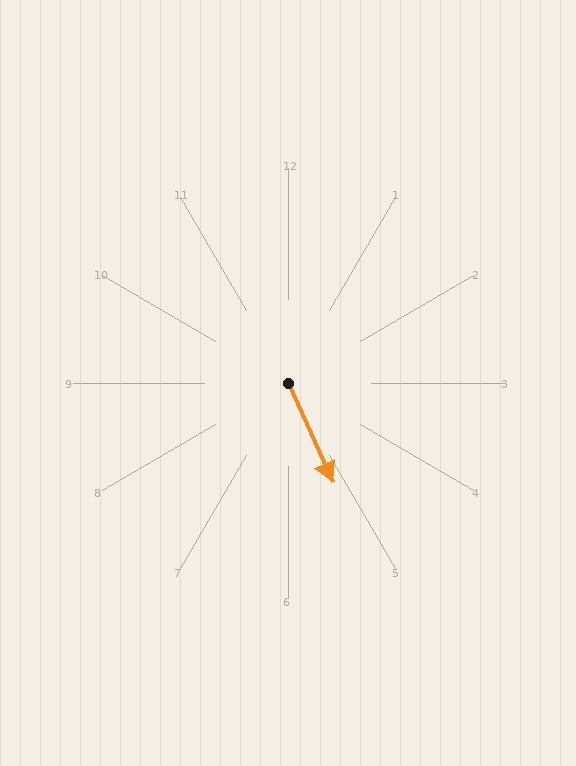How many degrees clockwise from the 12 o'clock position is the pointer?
Approximately 156 degrees.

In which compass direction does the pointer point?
Southeast.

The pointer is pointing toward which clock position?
Roughly 5 o'clock.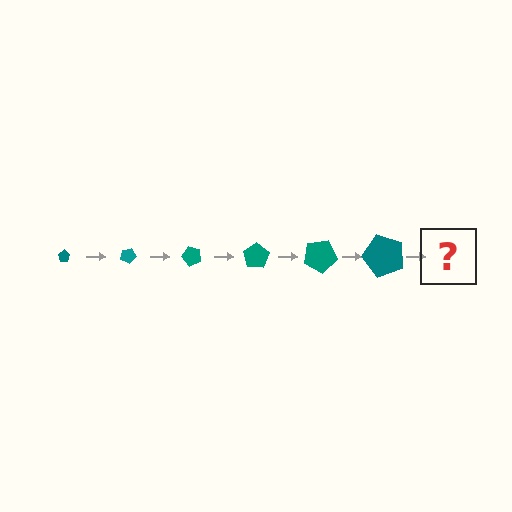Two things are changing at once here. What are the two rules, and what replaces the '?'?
The two rules are that the pentagon grows larger each step and it rotates 25 degrees each step. The '?' should be a pentagon, larger than the previous one and rotated 150 degrees from the start.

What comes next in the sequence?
The next element should be a pentagon, larger than the previous one and rotated 150 degrees from the start.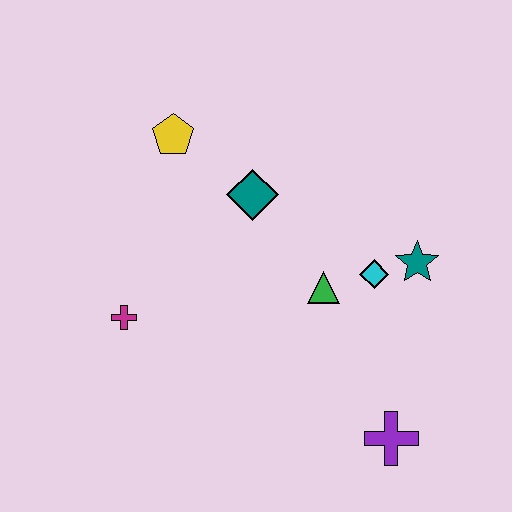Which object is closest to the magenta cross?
The teal diamond is closest to the magenta cross.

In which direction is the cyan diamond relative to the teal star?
The cyan diamond is to the left of the teal star.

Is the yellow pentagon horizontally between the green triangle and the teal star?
No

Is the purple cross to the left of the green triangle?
No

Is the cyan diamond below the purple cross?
No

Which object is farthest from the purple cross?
The yellow pentagon is farthest from the purple cross.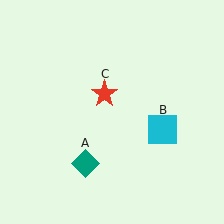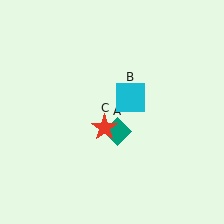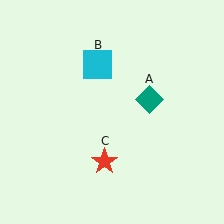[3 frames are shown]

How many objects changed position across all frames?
3 objects changed position: teal diamond (object A), cyan square (object B), red star (object C).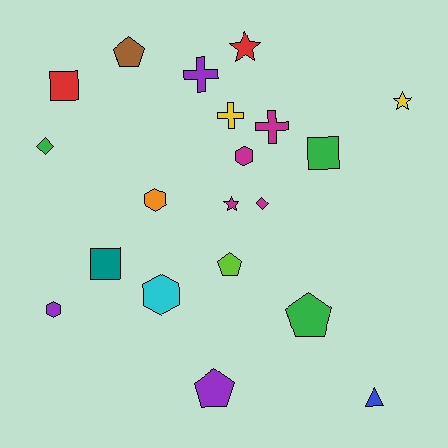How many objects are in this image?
There are 20 objects.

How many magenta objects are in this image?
There are 4 magenta objects.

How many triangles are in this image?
There is 1 triangle.